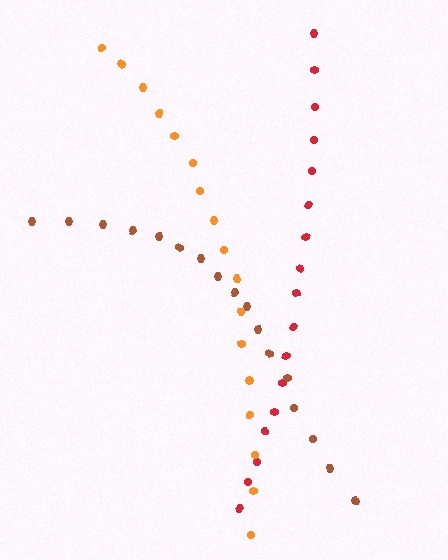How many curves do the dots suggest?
There are 3 distinct paths.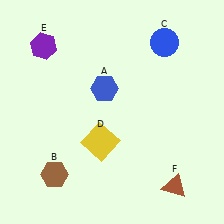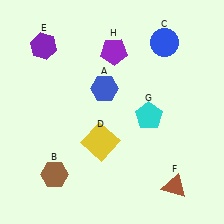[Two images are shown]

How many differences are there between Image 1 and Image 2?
There are 2 differences between the two images.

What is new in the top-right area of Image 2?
A purple pentagon (H) was added in the top-right area of Image 2.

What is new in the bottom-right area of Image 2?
A cyan pentagon (G) was added in the bottom-right area of Image 2.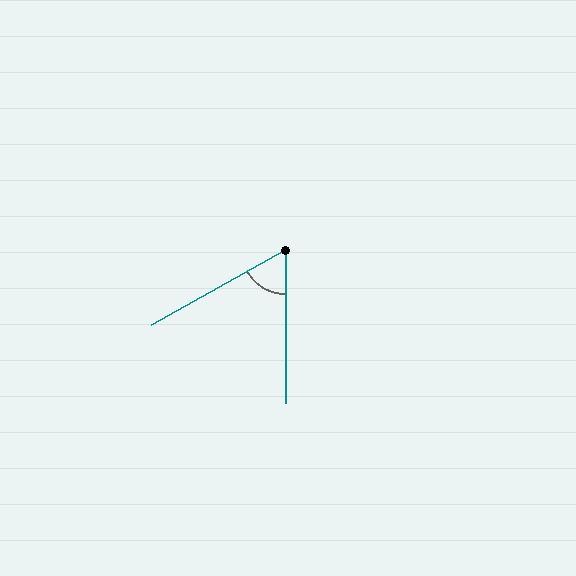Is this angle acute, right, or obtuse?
It is acute.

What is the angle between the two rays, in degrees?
Approximately 61 degrees.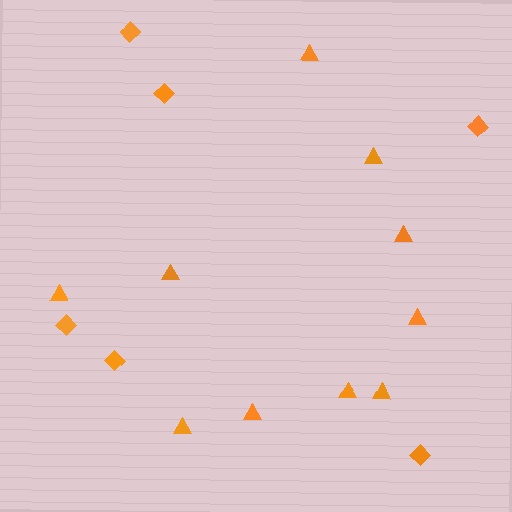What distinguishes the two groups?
There are 2 groups: one group of triangles (10) and one group of diamonds (6).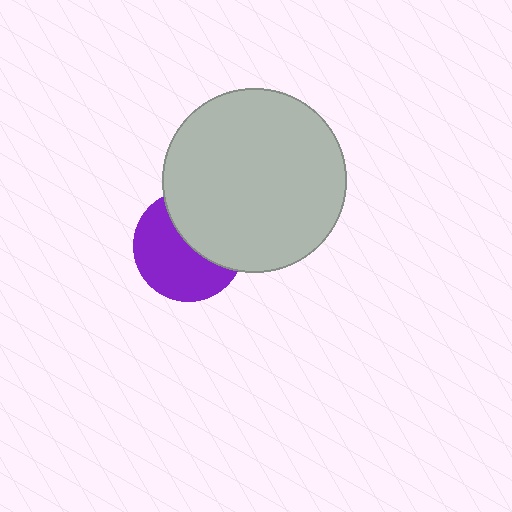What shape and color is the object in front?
The object in front is a light gray circle.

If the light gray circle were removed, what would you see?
You would see the complete purple circle.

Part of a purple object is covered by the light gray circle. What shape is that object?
It is a circle.